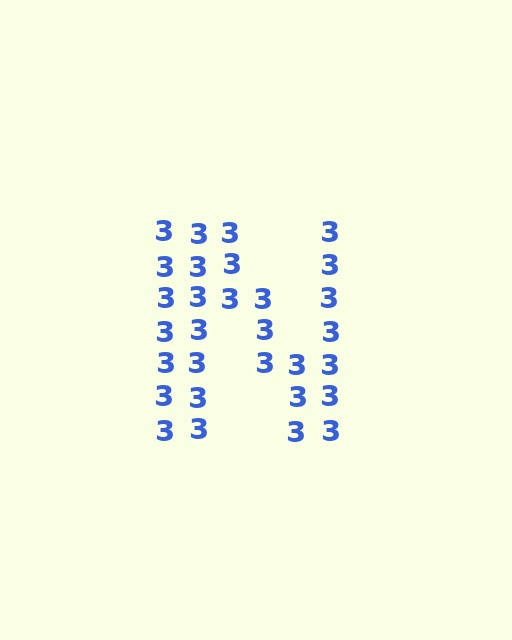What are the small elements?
The small elements are digit 3's.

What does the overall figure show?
The overall figure shows the letter N.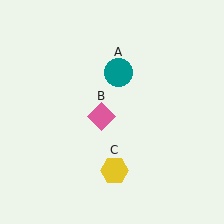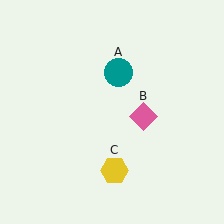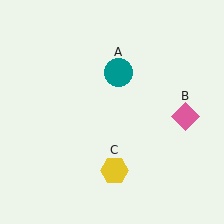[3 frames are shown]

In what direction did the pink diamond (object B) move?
The pink diamond (object B) moved right.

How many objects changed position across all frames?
1 object changed position: pink diamond (object B).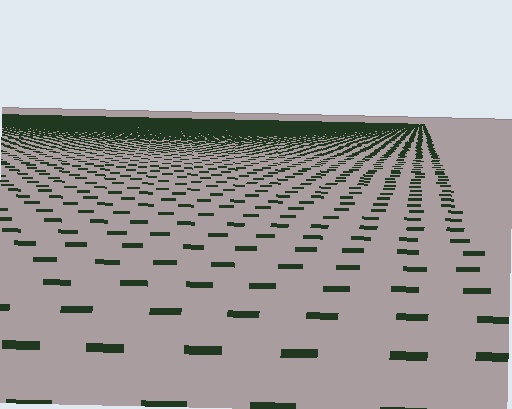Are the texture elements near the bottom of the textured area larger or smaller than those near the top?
Larger. Near the bottom, elements are closer to the viewer and appear at a bigger on-screen size.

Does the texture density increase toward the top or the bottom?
Density increases toward the top.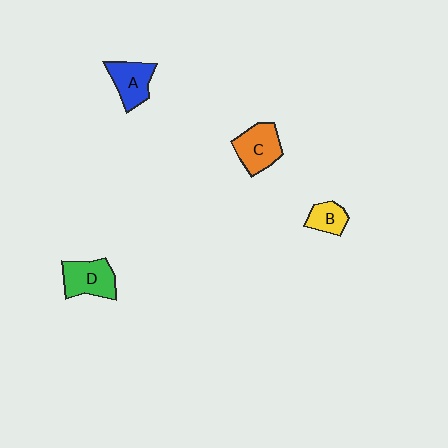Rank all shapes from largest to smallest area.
From largest to smallest: D (green), C (orange), A (blue), B (yellow).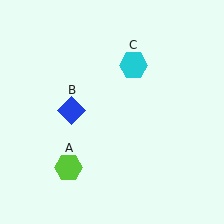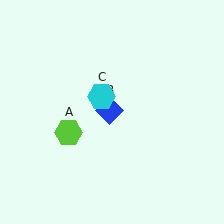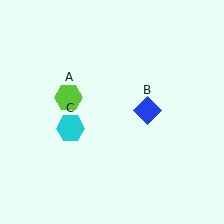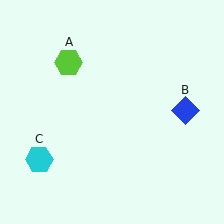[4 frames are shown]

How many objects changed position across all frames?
3 objects changed position: lime hexagon (object A), blue diamond (object B), cyan hexagon (object C).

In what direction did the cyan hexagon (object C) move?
The cyan hexagon (object C) moved down and to the left.